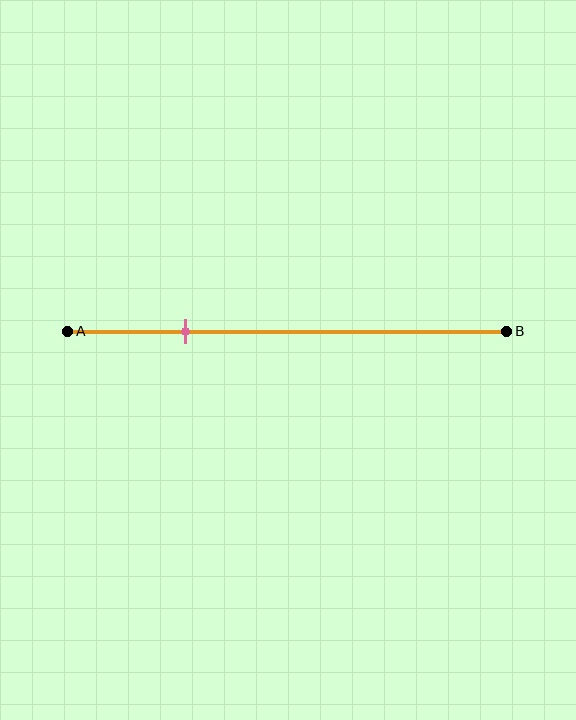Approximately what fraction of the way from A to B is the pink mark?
The pink mark is approximately 25% of the way from A to B.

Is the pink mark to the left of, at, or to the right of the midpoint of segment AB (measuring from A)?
The pink mark is to the left of the midpoint of segment AB.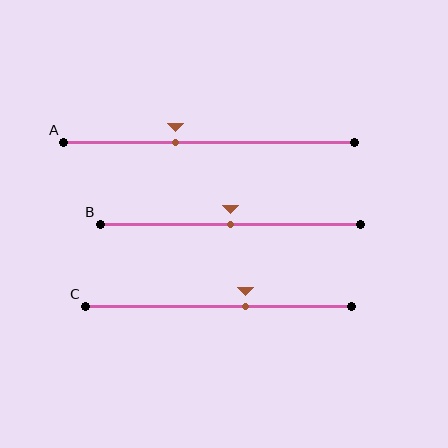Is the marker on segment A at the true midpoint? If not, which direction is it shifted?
No, the marker on segment A is shifted to the left by about 12% of the segment length.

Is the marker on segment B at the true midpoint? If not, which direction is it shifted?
Yes, the marker on segment B is at the true midpoint.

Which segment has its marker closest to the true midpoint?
Segment B has its marker closest to the true midpoint.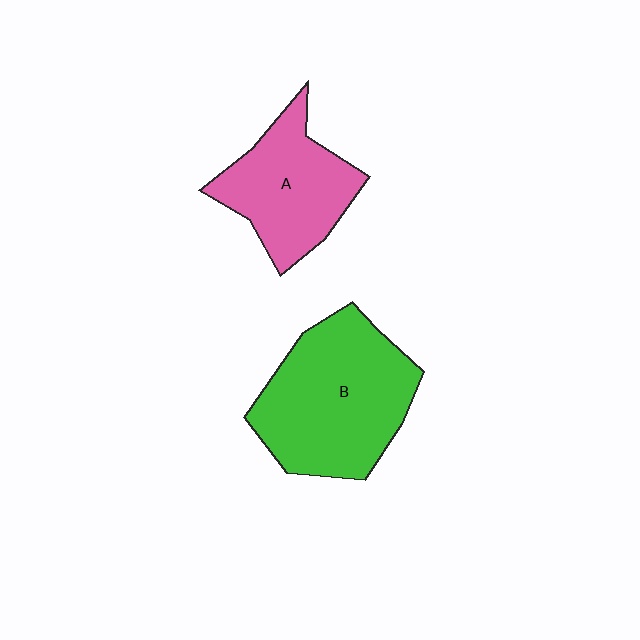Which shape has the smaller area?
Shape A (pink).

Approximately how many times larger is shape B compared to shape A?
Approximately 1.4 times.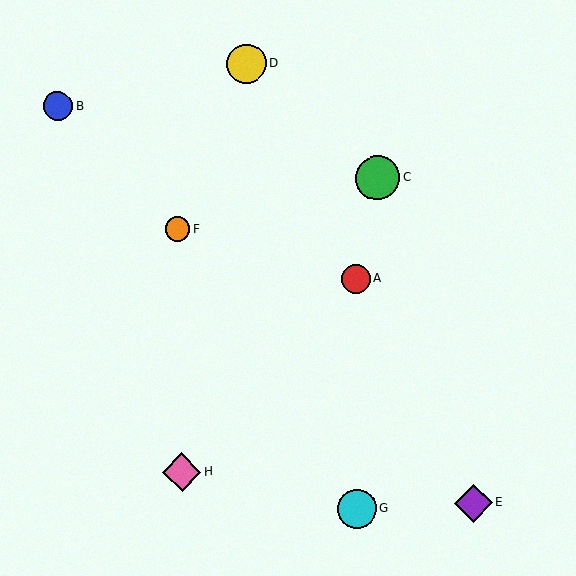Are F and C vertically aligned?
No, F is at x≈178 and C is at x≈378.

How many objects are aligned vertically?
2 objects (F, H) are aligned vertically.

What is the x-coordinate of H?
Object H is at x≈182.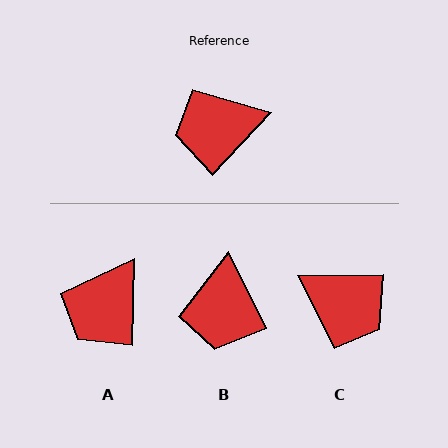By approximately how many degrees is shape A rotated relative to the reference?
Approximately 41 degrees counter-clockwise.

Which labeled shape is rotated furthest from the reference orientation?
C, about 133 degrees away.